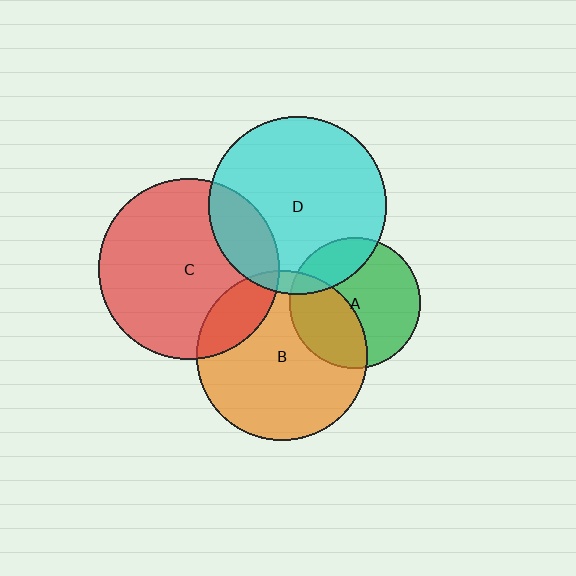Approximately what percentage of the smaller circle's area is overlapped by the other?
Approximately 35%.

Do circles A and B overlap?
Yes.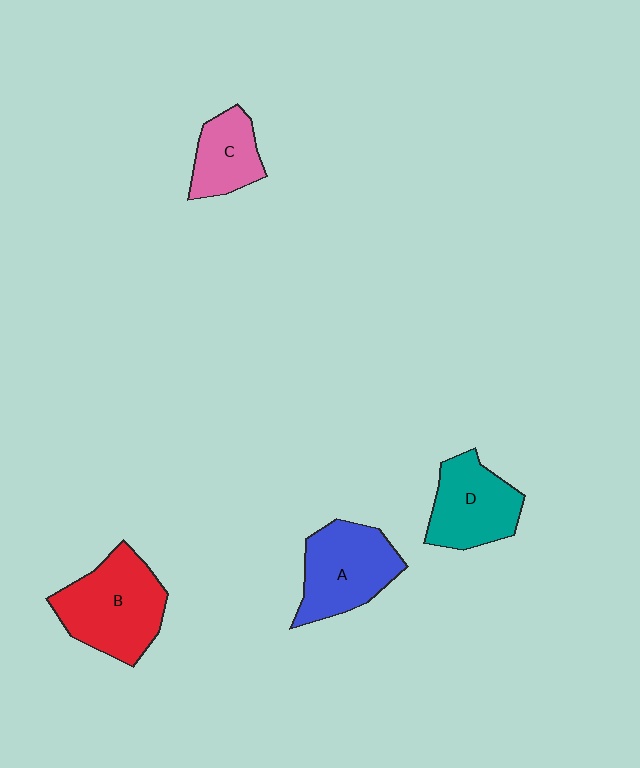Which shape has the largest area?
Shape B (red).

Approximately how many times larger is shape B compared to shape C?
Approximately 1.8 times.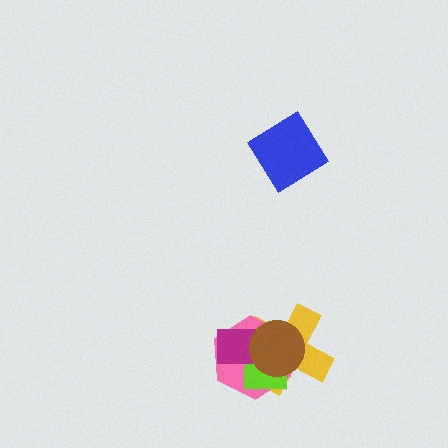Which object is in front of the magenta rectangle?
The brown circle is in front of the magenta rectangle.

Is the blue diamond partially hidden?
No, no other shape covers it.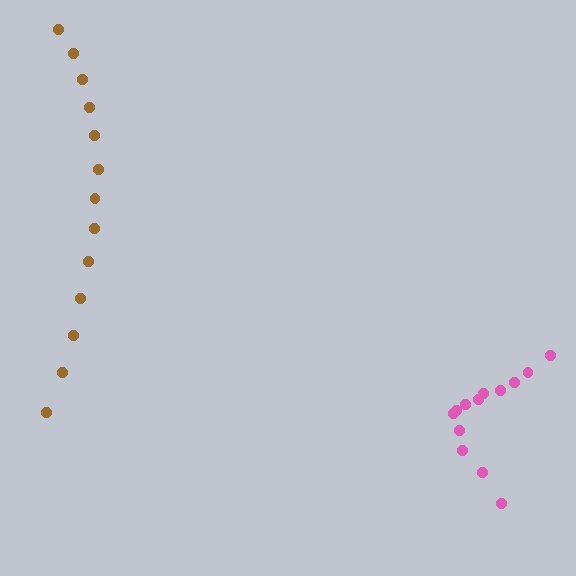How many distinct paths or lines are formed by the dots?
There are 2 distinct paths.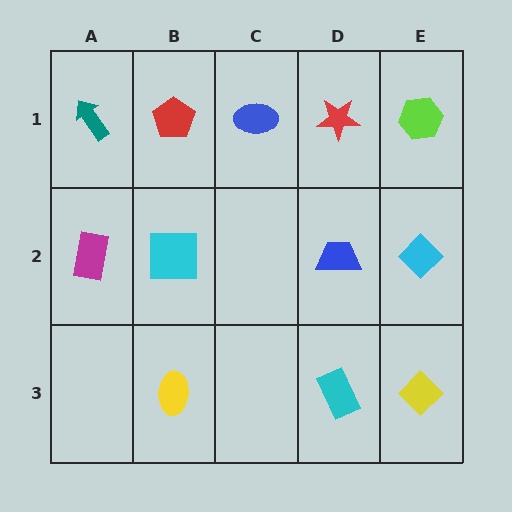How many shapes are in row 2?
4 shapes.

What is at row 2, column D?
A blue trapezoid.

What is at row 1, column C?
A blue ellipse.